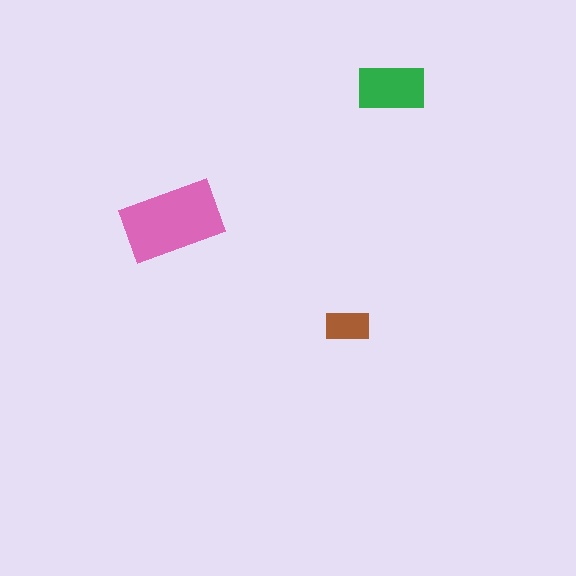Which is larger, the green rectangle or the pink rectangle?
The pink one.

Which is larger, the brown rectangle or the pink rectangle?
The pink one.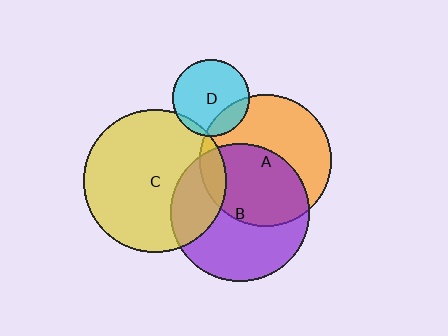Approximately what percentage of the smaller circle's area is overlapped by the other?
Approximately 10%.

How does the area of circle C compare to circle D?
Approximately 3.4 times.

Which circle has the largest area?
Circle C (yellow).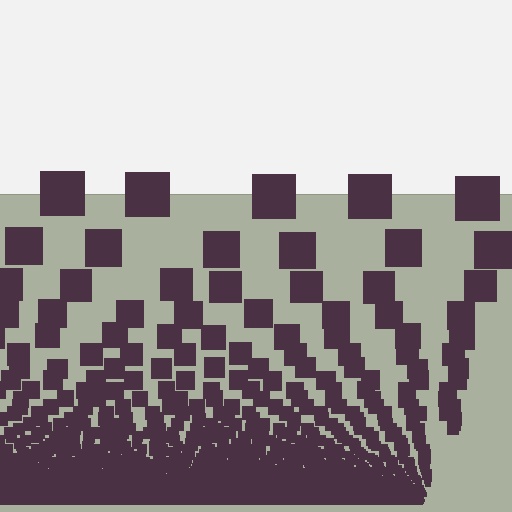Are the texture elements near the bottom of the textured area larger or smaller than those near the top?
Smaller. The gradient is inverted — elements near the bottom are smaller and denser.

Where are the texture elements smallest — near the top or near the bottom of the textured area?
Near the bottom.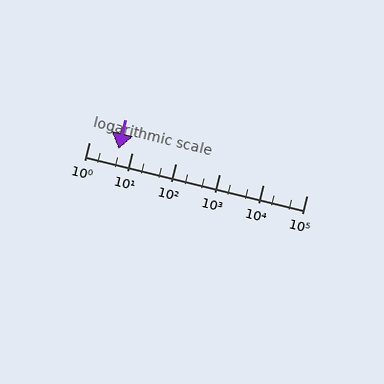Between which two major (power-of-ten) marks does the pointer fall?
The pointer is between 1 and 10.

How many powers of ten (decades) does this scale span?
The scale spans 5 decades, from 1 to 100000.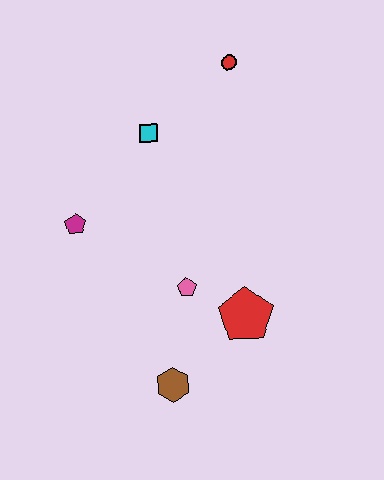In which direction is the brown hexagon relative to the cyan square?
The brown hexagon is below the cyan square.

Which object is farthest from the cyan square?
The brown hexagon is farthest from the cyan square.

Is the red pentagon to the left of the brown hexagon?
No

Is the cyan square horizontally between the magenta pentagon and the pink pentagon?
Yes